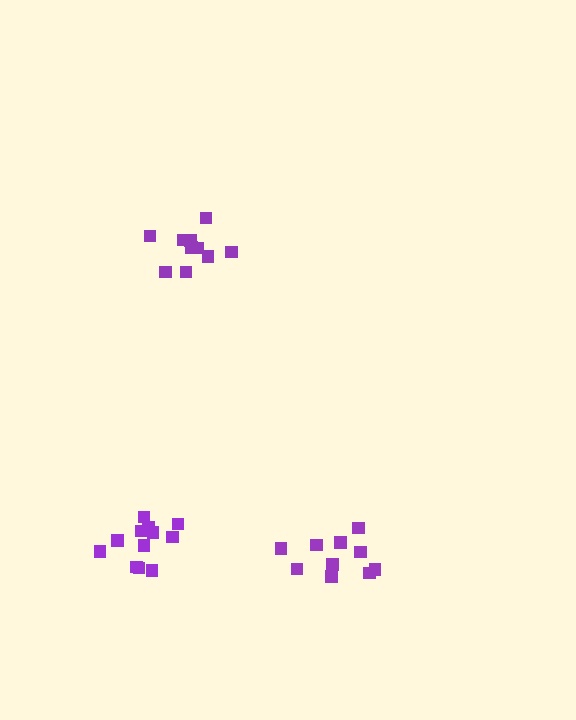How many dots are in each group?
Group 1: 12 dots, Group 2: 10 dots, Group 3: 10 dots (32 total).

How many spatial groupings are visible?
There are 3 spatial groupings.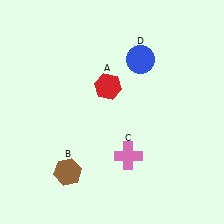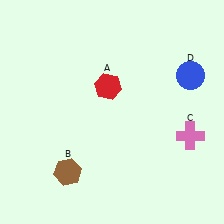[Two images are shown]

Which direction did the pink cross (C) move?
The pink cross (C) moved right.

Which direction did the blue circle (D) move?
The blue circle (D) moved right.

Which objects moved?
The objects that moved are: the pink cross (C), the blue circle (D).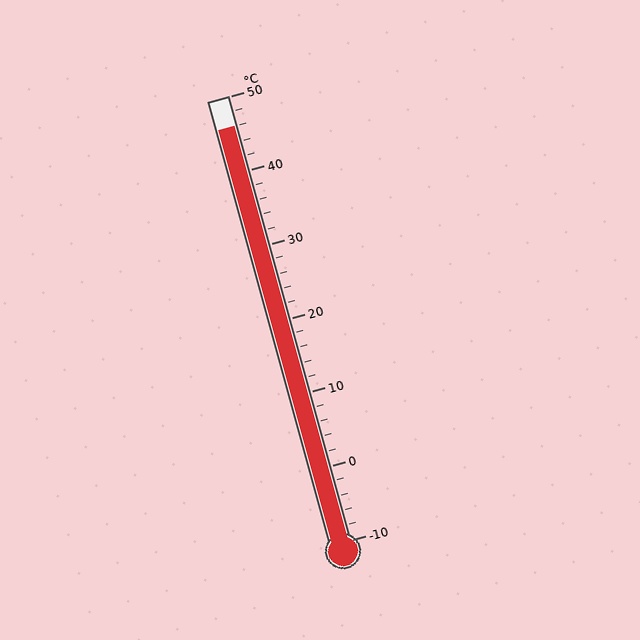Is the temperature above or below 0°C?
The temperature is above 0°C.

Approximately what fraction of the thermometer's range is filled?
The thermometer is filled to approximately 95% of its range.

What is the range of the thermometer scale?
The thermometer scale ranges from -10°C to 50°C.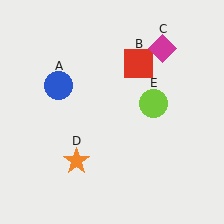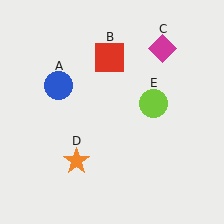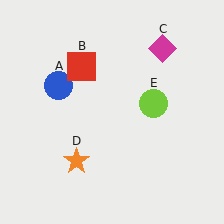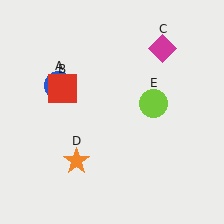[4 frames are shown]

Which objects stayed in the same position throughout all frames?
Blue circle (object A) and magenta diamond (object C) and orange star (object D) and lime circle (object E) remained stationary.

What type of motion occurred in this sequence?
The red square (object B) rotated counterclockwise around the center of the scene.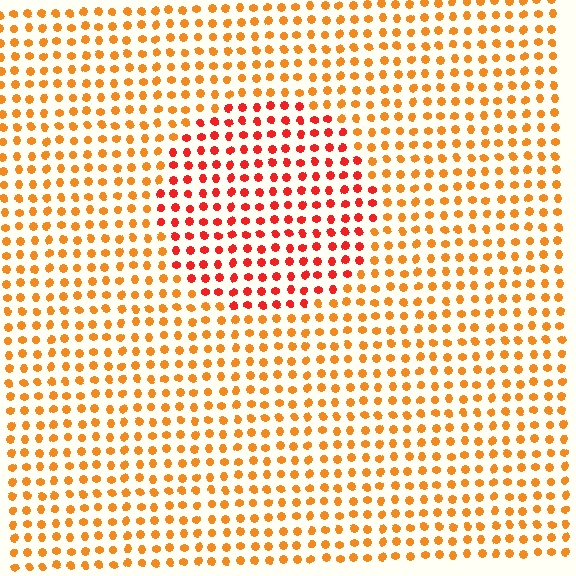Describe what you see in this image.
The image is filled with small orange elements in a uniform arrangement. A circle-shaped region is visible where the elements are tinted to a slightly different hue, forming a subtle color boundary.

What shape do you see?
I see a circle.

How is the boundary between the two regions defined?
The boundary is defined purely by a slight shift in hue (about 32 degrees). Spacing, size, and orientation are identical on both sides.